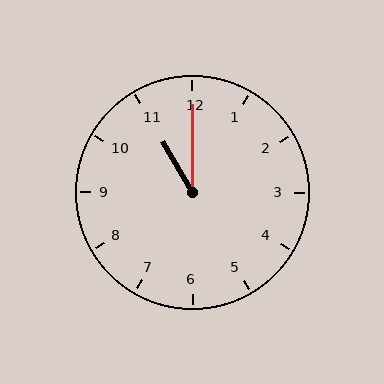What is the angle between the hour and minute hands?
Approximately 30 degrees.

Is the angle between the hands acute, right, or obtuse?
It is acute.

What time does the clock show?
11:00.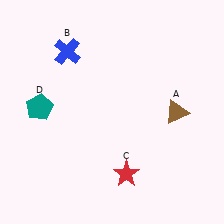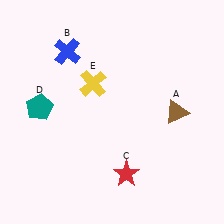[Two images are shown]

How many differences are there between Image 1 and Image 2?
There is 1 difference between the two images.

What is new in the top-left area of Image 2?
A yellow cross (E) was added in the top-left area of Image 2.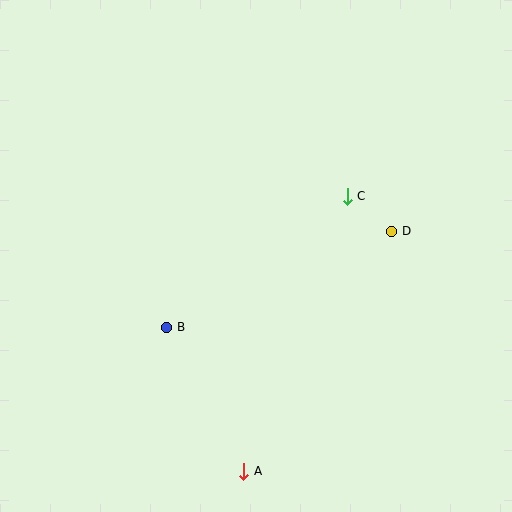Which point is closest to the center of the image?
Point C at (347, 196) is closest to the center.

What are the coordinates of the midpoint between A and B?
The midpoint between A and B is at (205, 399).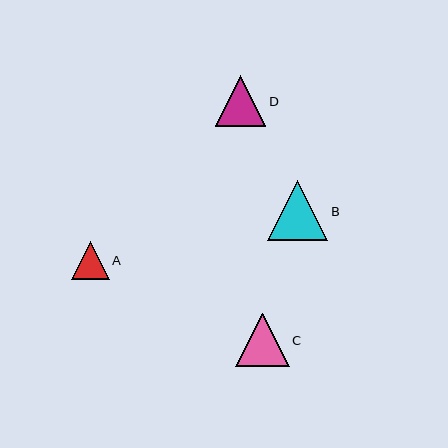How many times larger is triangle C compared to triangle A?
Triangle C is approximately 1.4 times the size of triangle A.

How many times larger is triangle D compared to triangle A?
Triangle D is approximately 1.3 times the size of triangle A.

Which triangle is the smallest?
Triangle A is the smallest with a size of approximately 38 pixels.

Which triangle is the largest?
Triangle B is the largest with a size of approximately 60 pixels.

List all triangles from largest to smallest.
From largest to smallest: B, C, D, A.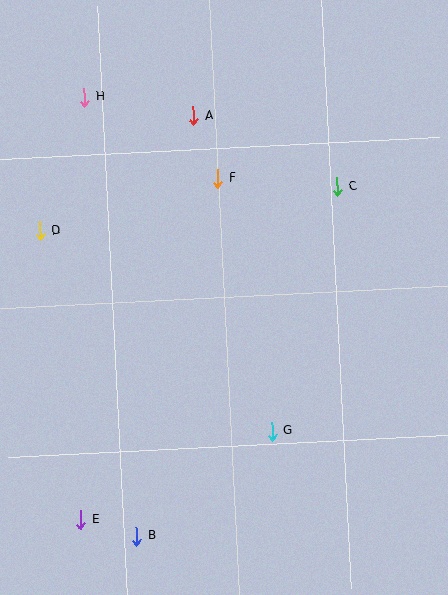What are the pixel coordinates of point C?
Point C is at (337, 187).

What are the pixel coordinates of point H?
Point H is at (84, 97).